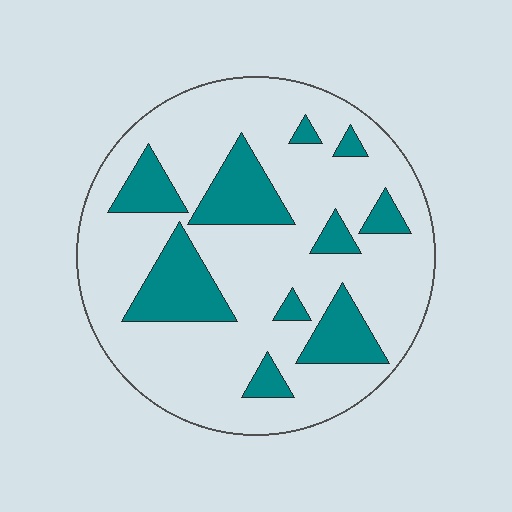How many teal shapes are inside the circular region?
10.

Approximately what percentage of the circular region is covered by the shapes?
Approximately 25%.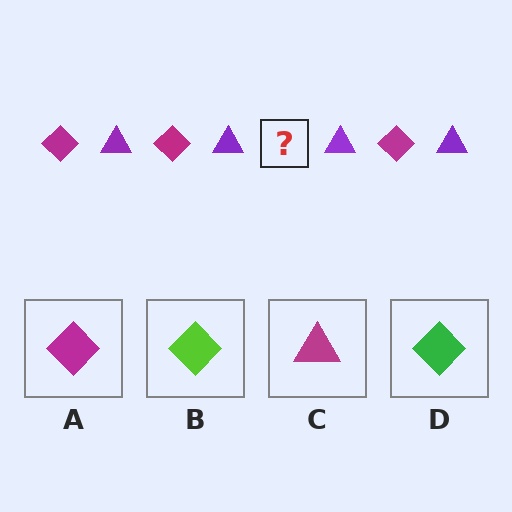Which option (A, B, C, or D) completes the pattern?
A.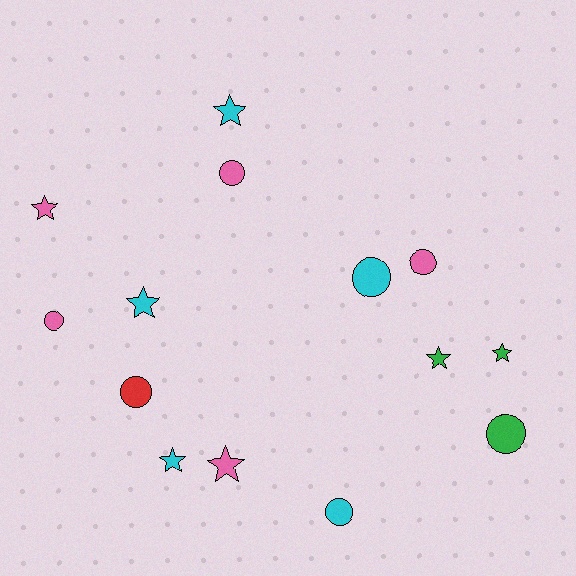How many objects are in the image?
There are 14 objects.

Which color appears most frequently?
Cyan, with 5 objects.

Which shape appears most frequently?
Circle, with 7 objects.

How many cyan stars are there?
There are 3 cyan stars.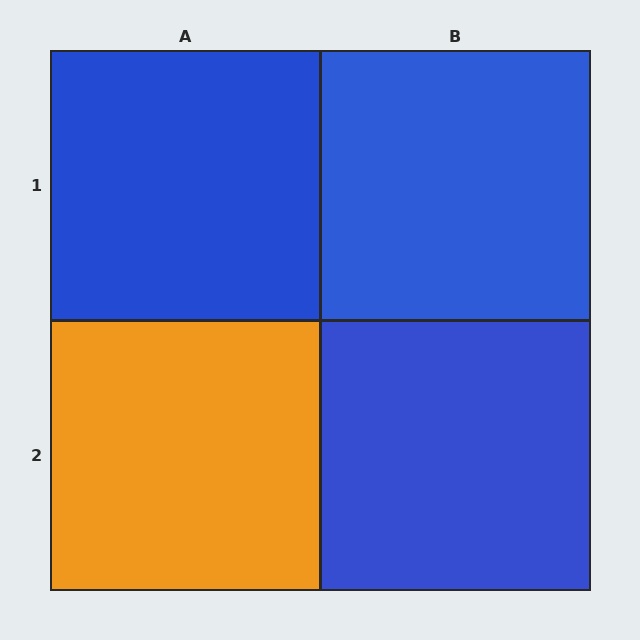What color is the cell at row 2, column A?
Orange.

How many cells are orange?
1 cell is orange.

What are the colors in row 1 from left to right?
Blue, blue.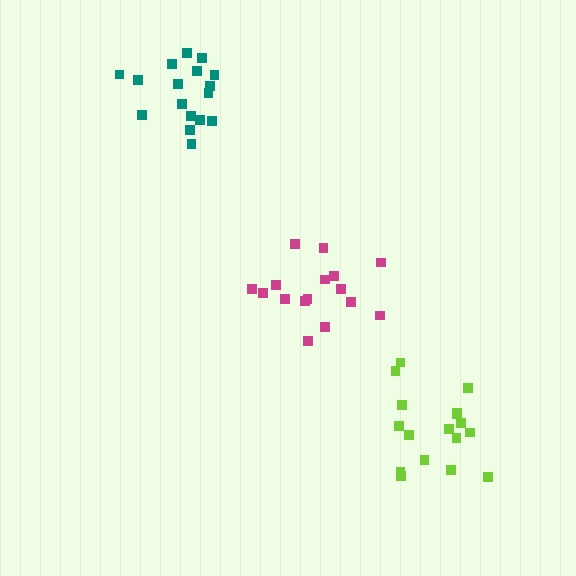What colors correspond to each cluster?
The clusters are colored: magenta, lime, teal.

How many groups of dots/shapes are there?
There are 3 groups.